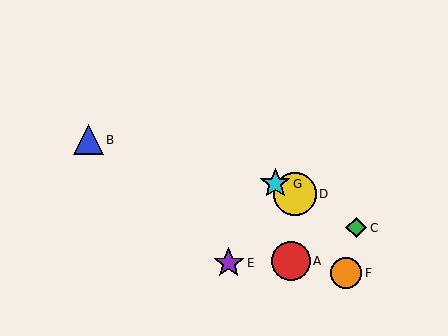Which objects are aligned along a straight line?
Objects C, D, G are aligned along a straight line.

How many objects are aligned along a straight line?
3 objects (C, D, G) are aligned along a straight line.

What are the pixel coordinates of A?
Object A is at (291, 261).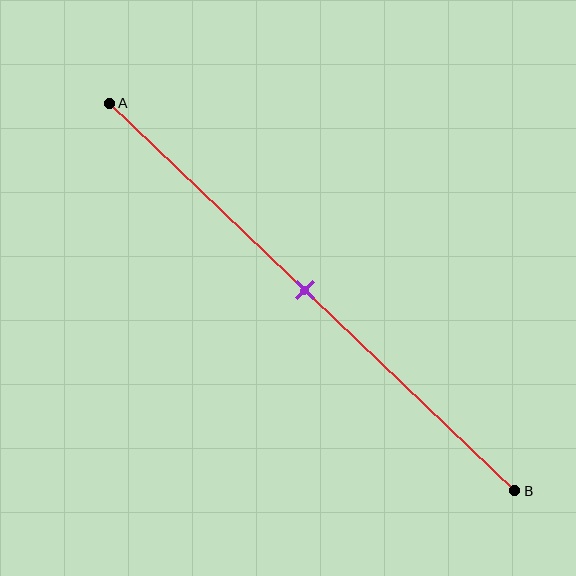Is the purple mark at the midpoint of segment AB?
Yes, the mark is approximately at the midpoint.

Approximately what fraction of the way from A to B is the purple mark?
The purple mark is approximately 50% of the way from A to B.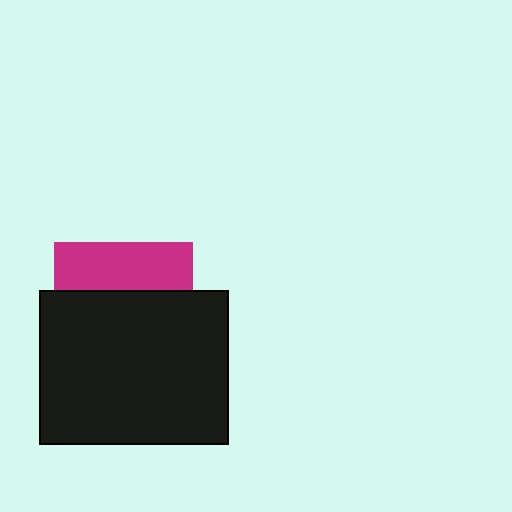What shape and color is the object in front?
The object in front is a black rectangle.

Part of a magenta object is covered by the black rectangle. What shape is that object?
It is a square.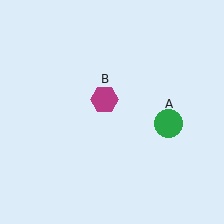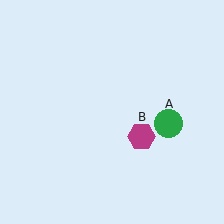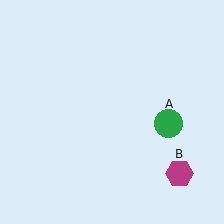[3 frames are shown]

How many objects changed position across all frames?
1 object changed position: magenta hexagon (object B).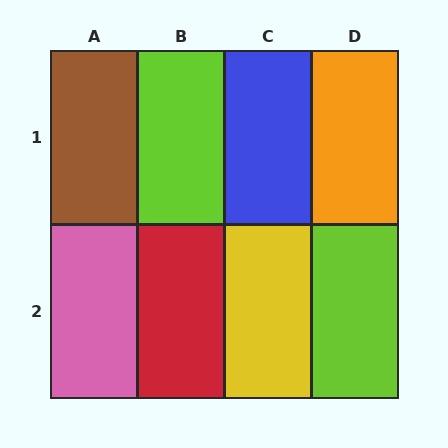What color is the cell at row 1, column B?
Lime.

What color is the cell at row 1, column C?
Blue.